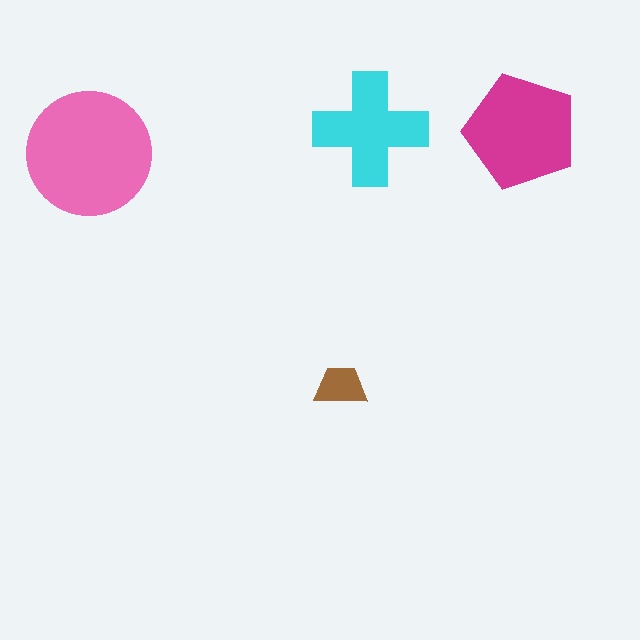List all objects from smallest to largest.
The brown trapezoid, the cyan cross, the magenta pentagon, the pink circle.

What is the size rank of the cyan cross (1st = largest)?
3rd.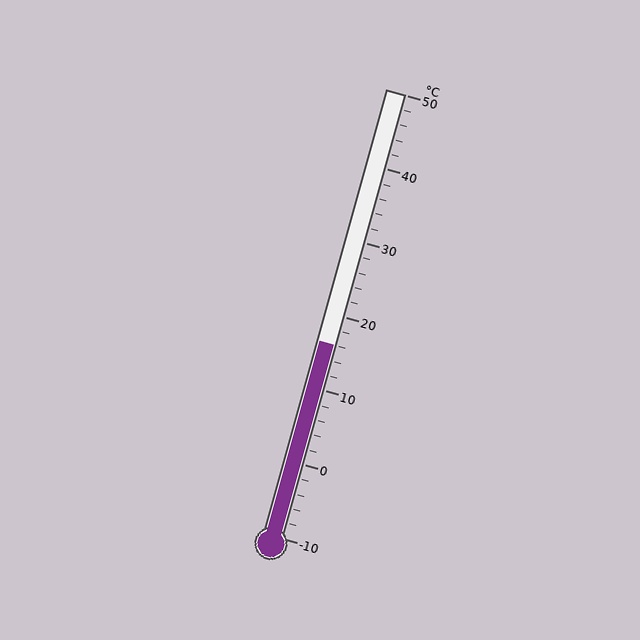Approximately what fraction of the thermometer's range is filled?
The thermometer is filled to approximately 45% of its range.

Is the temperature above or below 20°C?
The temperature is below 20°C.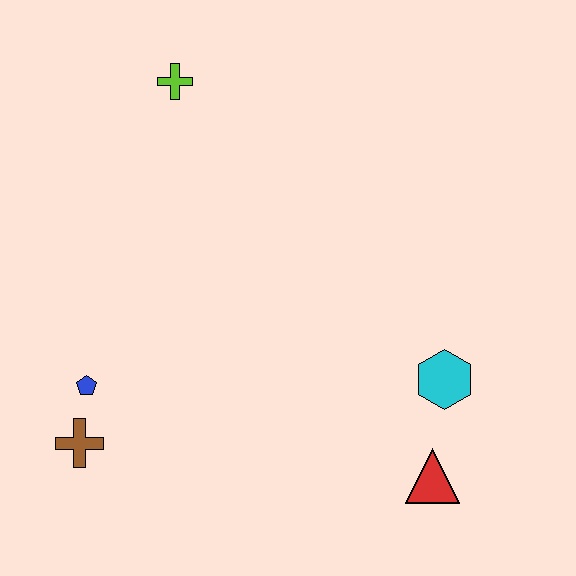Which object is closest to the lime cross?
The blue pentagon is closest to the lime cross.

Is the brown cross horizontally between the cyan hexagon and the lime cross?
No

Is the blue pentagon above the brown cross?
Yes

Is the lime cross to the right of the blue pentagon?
Yes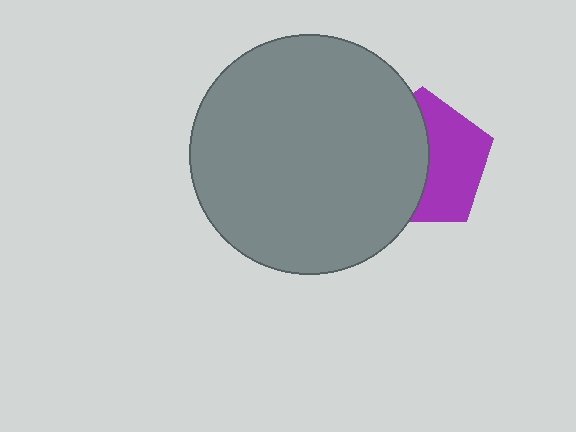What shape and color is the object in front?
The object in front is a gray circle.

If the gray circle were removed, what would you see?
You would see the complete purple pentagon.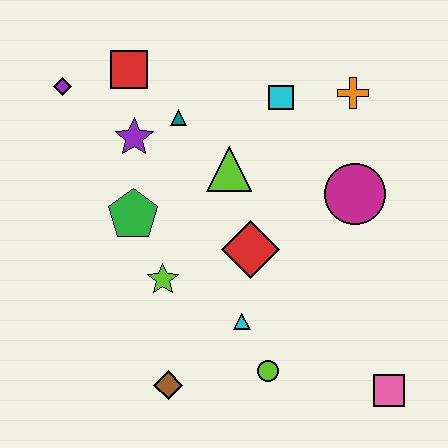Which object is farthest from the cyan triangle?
The purple diamond is farthest from the cyan triangle.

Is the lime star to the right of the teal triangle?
No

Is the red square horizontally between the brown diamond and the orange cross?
No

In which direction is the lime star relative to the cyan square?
The lime star is below the cyan square.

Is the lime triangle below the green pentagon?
No